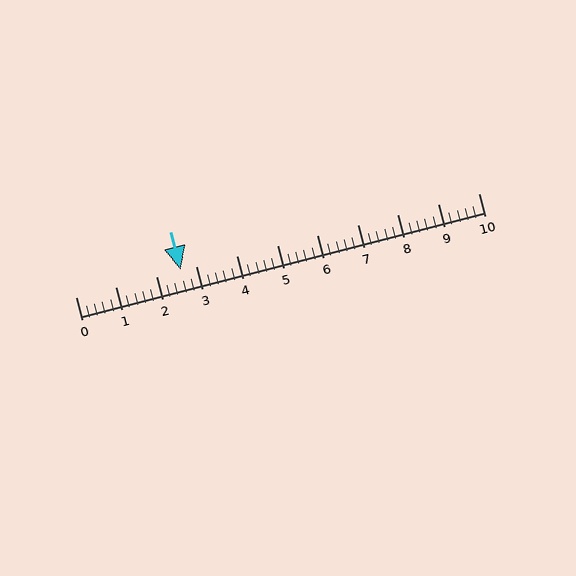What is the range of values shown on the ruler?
The ruler shows values from 0 to 10.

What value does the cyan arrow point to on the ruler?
The cyan arrow points to approximately 2.6.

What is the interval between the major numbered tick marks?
The major tick marks are spaced 1 units apart.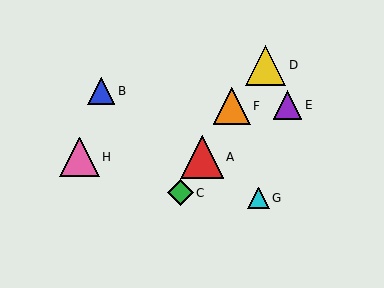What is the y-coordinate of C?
Object C is at y≈193.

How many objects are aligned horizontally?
2 objects (A, H) are aligned horizontally.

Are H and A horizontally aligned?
Yes, both are at y≈157.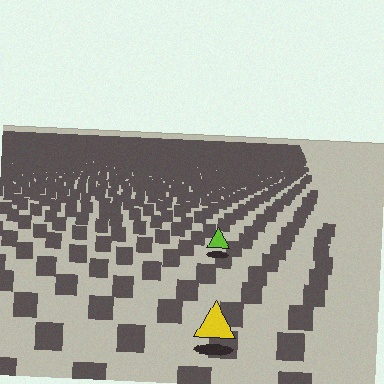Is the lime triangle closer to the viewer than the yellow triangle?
No. The yellow triangle is closer — you can tell from the texture gradient: the ground texture is coarser near it.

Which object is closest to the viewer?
The yellow triangle is closest. The texture marks near it are larger and more spread out.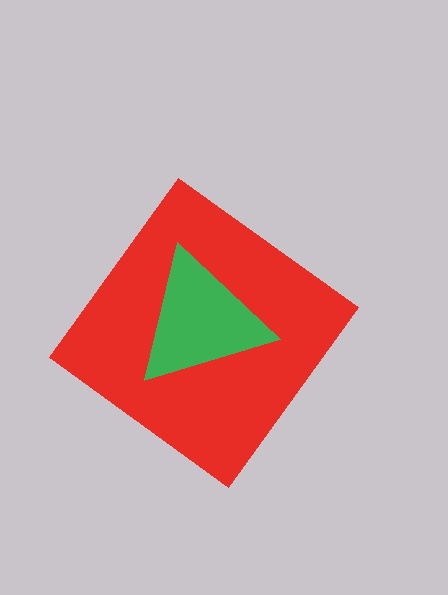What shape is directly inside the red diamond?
The green triangle.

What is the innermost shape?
The green triangle.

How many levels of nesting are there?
2.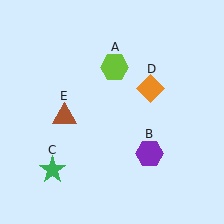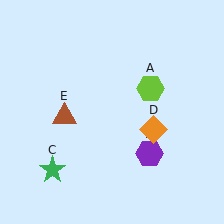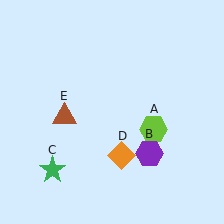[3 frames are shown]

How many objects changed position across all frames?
2 objects changed position: lime hexagon (object A), orange diamond (object D).